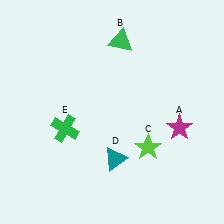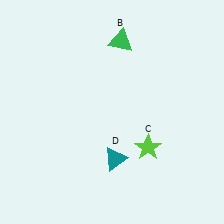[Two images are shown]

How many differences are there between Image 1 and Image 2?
There are 2 differences between the two images.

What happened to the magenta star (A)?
The magenta star (A) was removed in Image 2. It was in the bottom-right area of Image 1.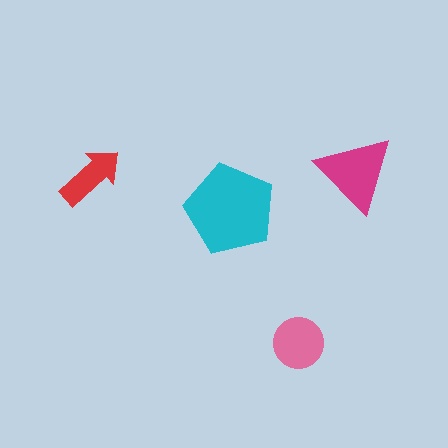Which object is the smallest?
The red arrow.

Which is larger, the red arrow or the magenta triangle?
The magenta triangle.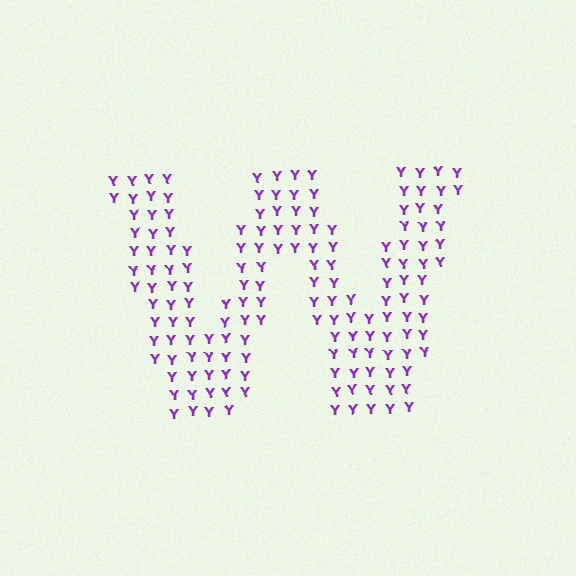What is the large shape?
The large shape is the letter W.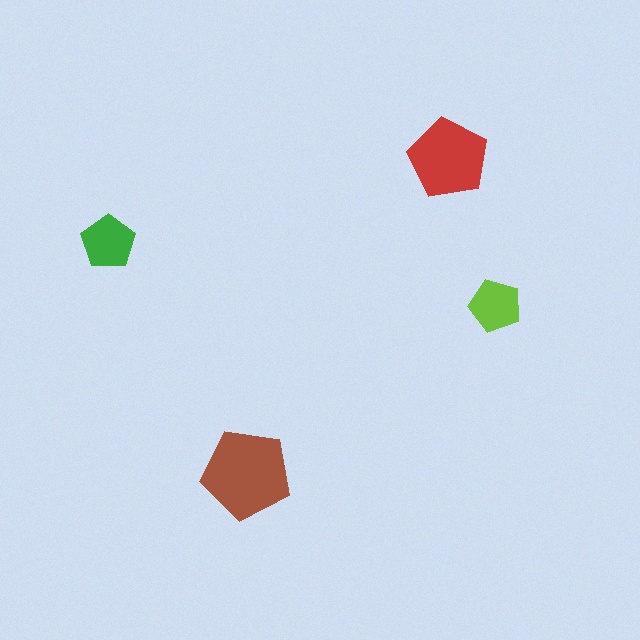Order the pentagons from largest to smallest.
the brown one, the red one, the green one, the lime one.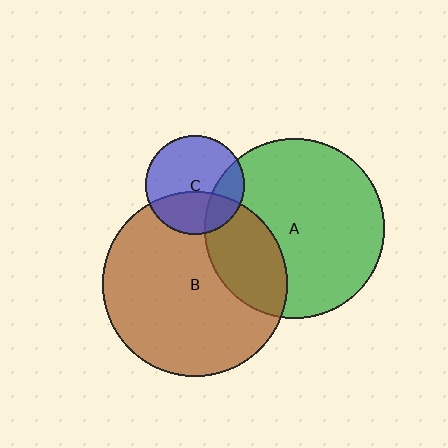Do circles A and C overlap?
Yes.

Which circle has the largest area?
Circle B (brown).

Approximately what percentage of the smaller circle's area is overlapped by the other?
Approximately 25%.